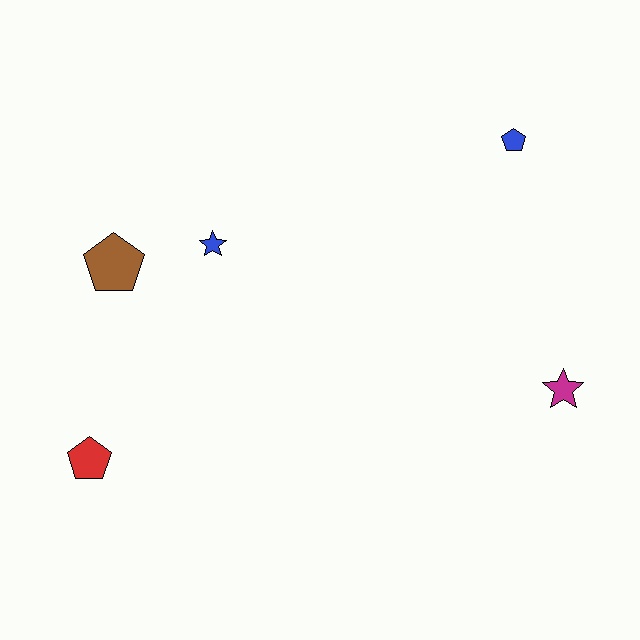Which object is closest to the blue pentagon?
The magenta star is closest to the blue pentagon.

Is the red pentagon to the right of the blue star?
No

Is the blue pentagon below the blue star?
No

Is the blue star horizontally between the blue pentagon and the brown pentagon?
Yes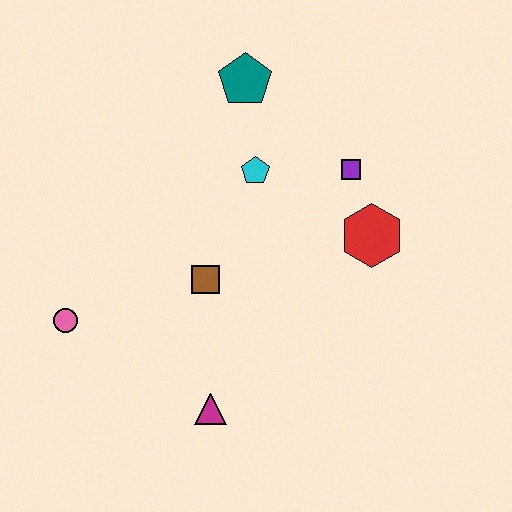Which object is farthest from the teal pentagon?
The magenta triangle is farthest from the teal pentagon.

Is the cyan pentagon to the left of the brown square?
No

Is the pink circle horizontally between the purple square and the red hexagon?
No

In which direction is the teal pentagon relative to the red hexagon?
The teal pentagon is above the red hexagon.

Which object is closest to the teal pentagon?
The cyan pentagon is closest to the teal pentagon.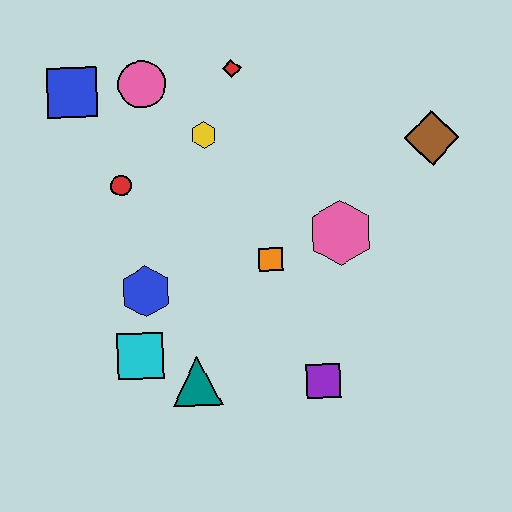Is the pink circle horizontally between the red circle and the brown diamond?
Yes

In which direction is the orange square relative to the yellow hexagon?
The orange square is below the yellow hexagon.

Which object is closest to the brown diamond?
The pink hexagon is closest to the brown diamond.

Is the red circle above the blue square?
No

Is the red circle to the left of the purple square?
Yes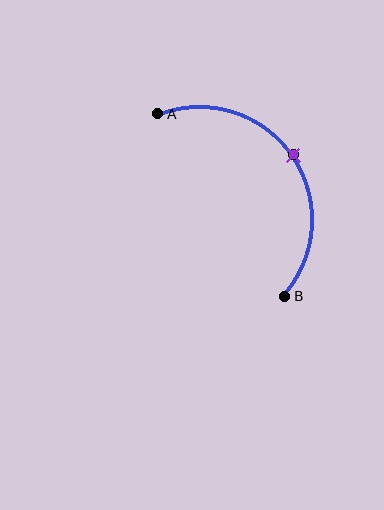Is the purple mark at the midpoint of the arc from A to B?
Yes. The purple mark lies on the arc at equal arc-length from both A and B — it is the arc midpoint.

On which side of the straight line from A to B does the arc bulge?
The arc bulges above and to the right of the straight line connecting A and B.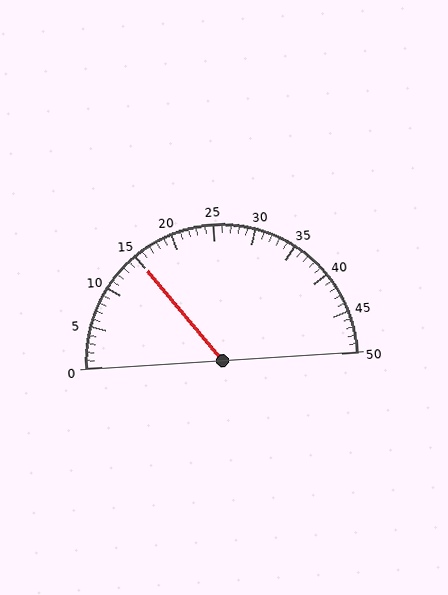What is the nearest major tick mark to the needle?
The nearest major tick mark is 15.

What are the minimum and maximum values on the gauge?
The gauge ranges from 0 to 50.